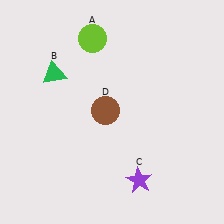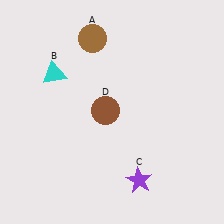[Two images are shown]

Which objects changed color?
A changed from lime to brown. B changed from green to cyan.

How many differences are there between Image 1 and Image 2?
There are 2 differences between the two images.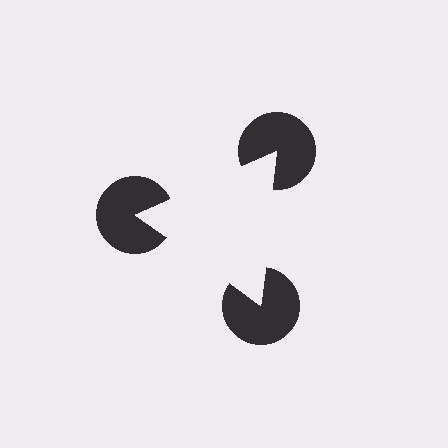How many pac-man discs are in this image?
There are 3 — one at each vertex of the illusory triangle.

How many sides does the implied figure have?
3 sides.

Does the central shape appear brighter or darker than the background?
It typically appears slightly brighter than the background, even though no actual brightness change is drawn.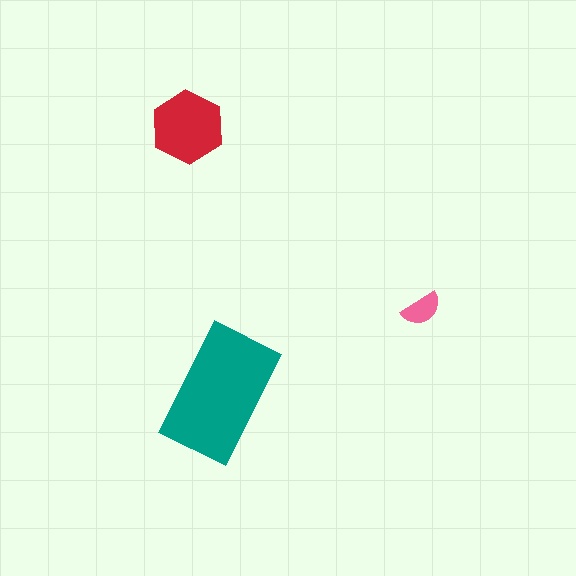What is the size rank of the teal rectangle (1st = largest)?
1st.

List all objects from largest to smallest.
The teal rectangle, the red hexagon, the pink semicircle.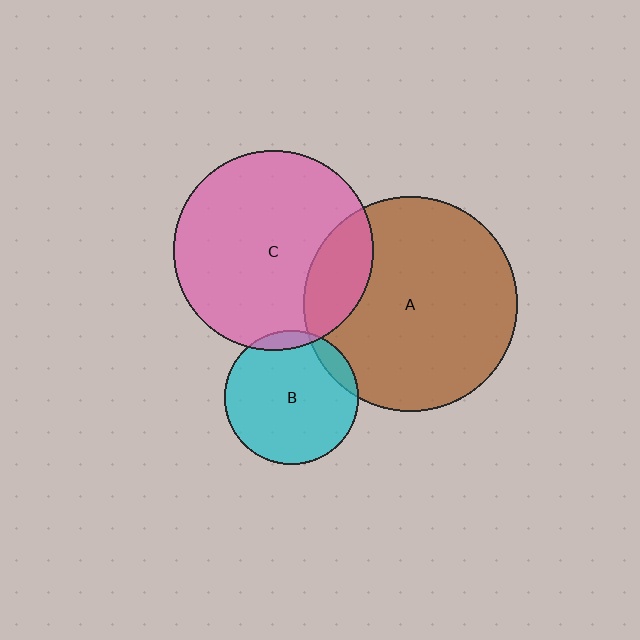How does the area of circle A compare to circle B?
Approximately 2.6 times.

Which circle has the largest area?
Circle A (brown).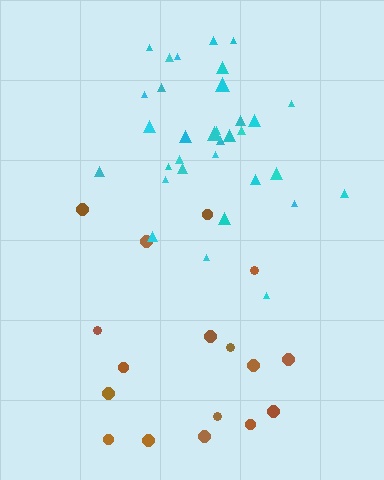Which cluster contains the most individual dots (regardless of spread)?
Cyan (33).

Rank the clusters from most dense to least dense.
cyan, brown.